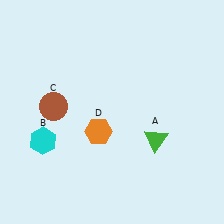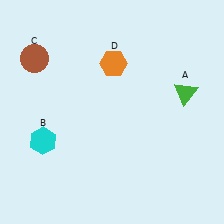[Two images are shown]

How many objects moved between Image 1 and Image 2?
3 objects moved between the two images.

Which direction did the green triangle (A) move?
The green triangle (A) moved up.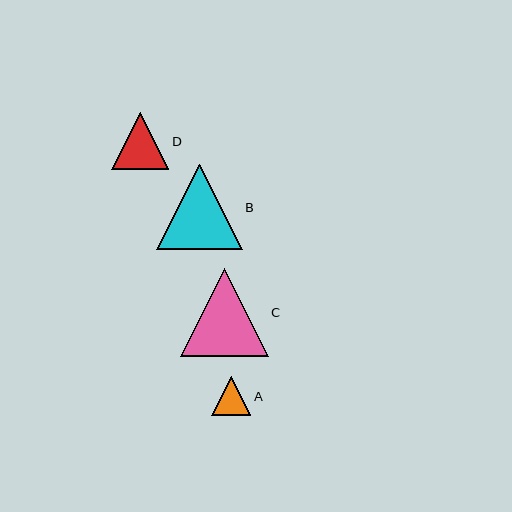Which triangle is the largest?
Triangle C is the largest with a size of approximately 88 pixels.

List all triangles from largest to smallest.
From largest to smallest: C, B, D, A.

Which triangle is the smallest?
Triangle A is the smallest with a size of approximately 39 pixels.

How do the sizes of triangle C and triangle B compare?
Triangle C and triangle B are approximately the same size.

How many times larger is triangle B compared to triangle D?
Triangle B is approximately 1.5 times the size of triangle D.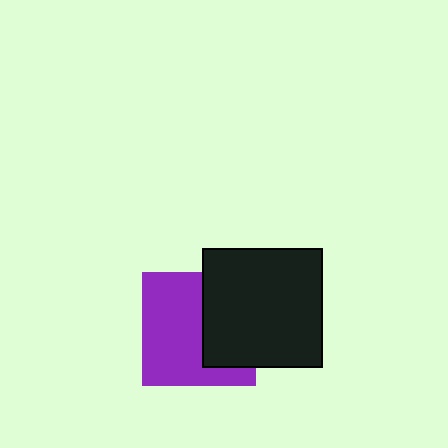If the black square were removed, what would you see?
You would see the complete purple square.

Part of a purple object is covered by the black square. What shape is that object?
It is a square.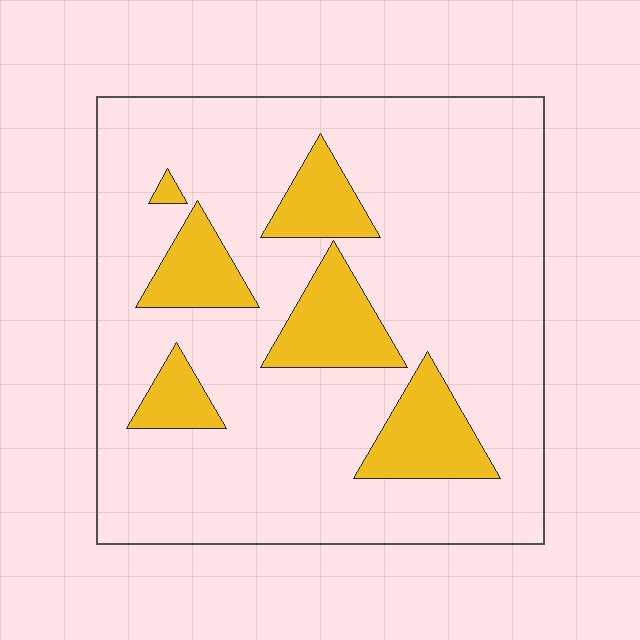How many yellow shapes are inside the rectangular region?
6.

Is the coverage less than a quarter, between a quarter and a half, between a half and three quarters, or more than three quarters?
Less than a quarter.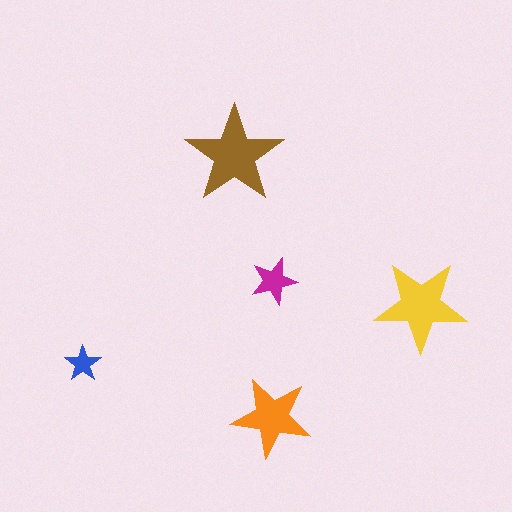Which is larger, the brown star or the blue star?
The brown one.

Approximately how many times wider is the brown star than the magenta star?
About 2 times wider.